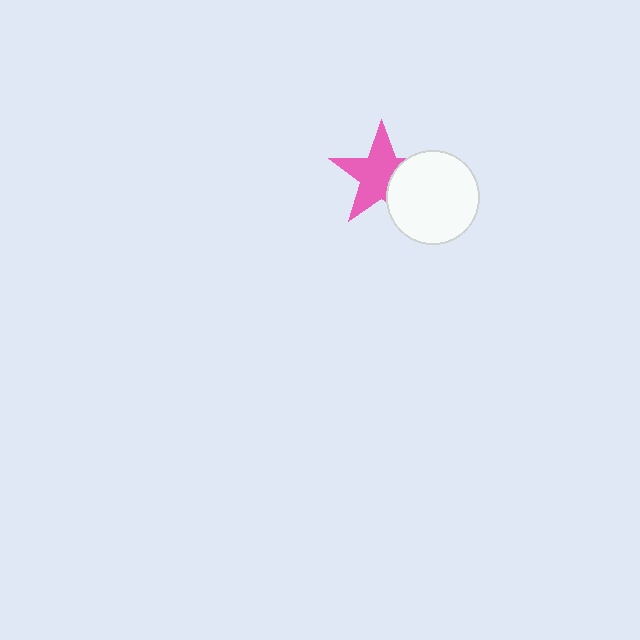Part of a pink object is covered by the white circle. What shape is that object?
It is a star.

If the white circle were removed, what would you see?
You would see the complete pink star.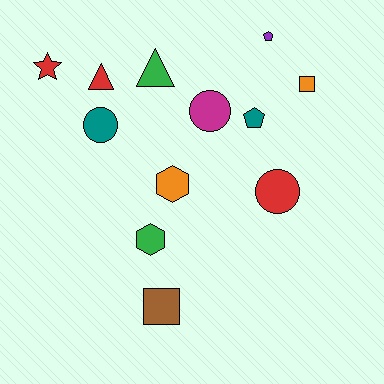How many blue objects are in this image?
There are no blue objects.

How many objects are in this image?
There are 12 objects.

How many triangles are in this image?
There are 2 triangles.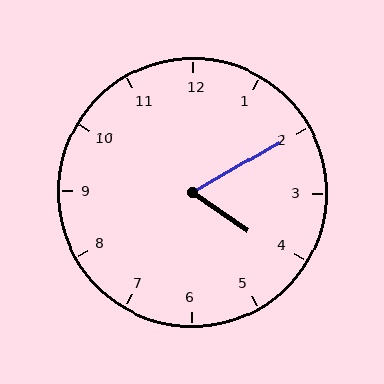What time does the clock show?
4:10.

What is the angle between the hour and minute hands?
Approximately 65 degrees.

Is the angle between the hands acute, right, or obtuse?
It is acute.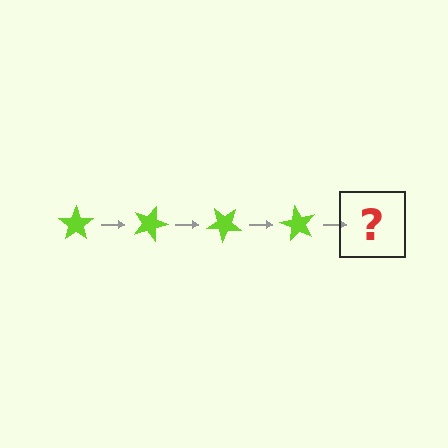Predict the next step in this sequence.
The next step is a lime star rotated 80 degrees.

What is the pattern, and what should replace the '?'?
The pattern is that the star rotates 20 degrees each step. The '?' should be a lime star rotated 80 degrees.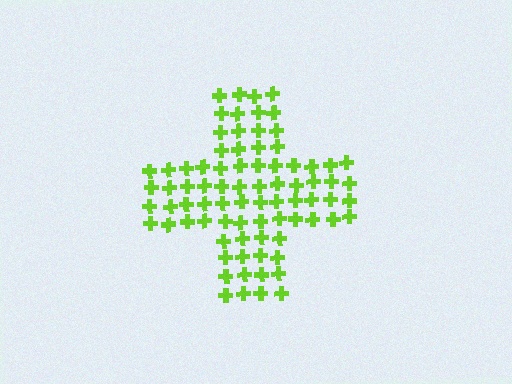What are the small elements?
The small elements are crosses.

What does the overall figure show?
The overall figure shows a cross.